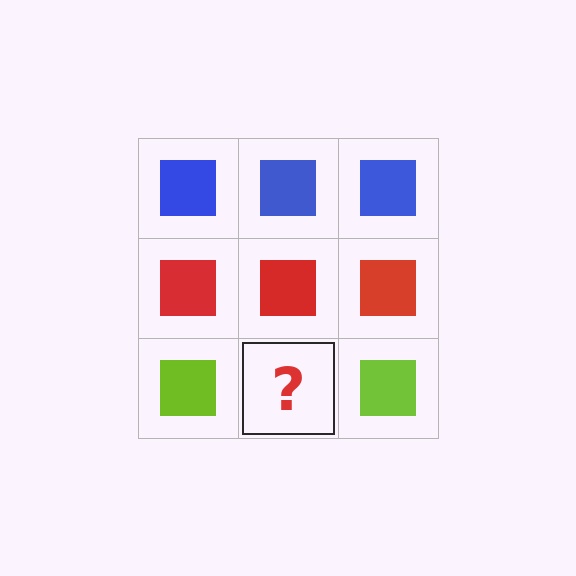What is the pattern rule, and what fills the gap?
The rule is that each row has a consistent color. The gap should be filled with a lime square.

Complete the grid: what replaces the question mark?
The question mark should be replaced with a lime square.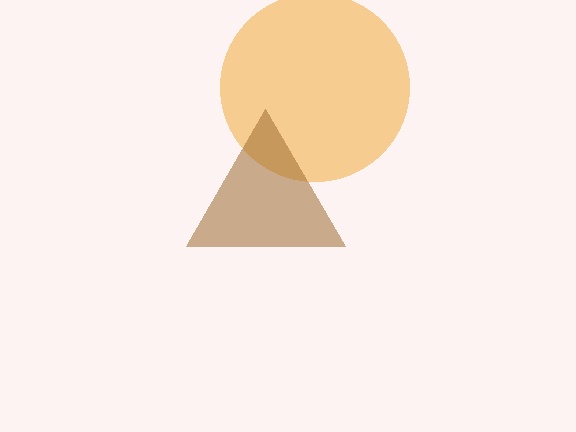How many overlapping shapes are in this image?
There are 2 overlapping shapes in the image.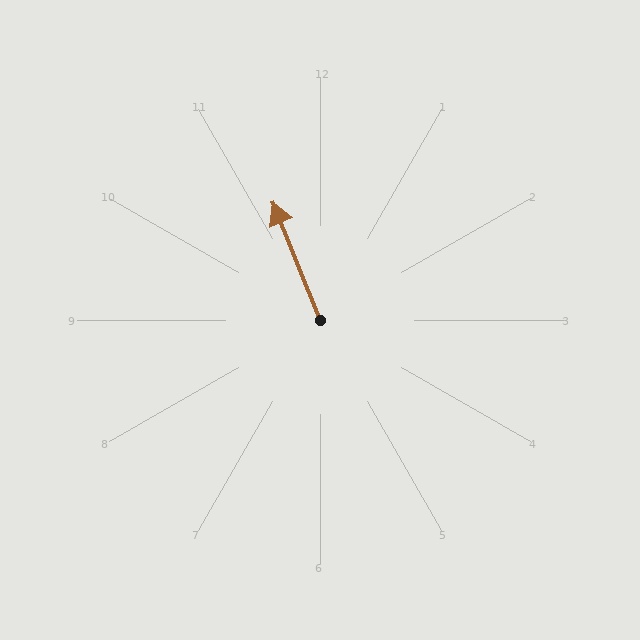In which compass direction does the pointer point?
North.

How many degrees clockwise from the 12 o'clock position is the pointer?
Approximately 338 degrees.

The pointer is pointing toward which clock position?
Roughly 11 o'clock.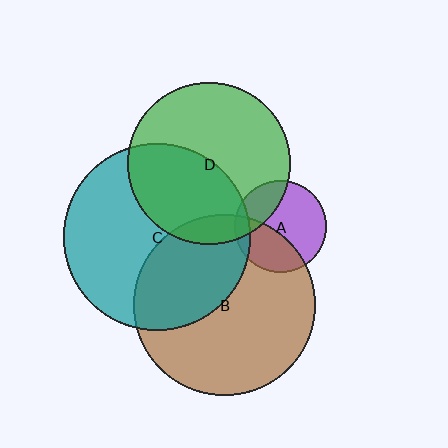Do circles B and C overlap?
Yes.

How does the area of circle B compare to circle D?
Approximately 1.3 times.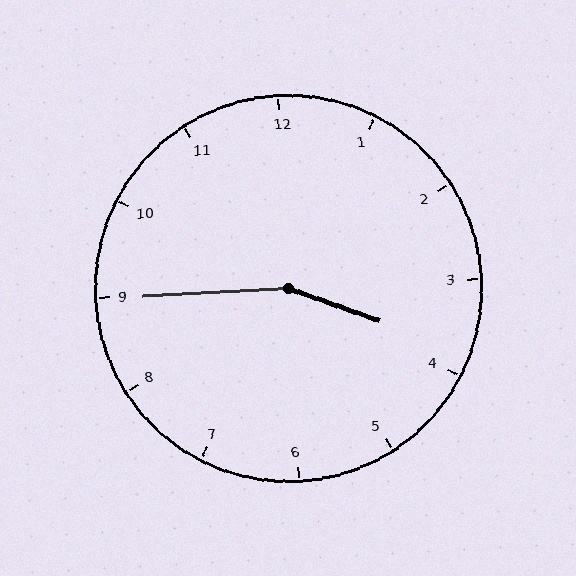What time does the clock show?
3:45.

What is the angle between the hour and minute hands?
Approximately 158 degrees.